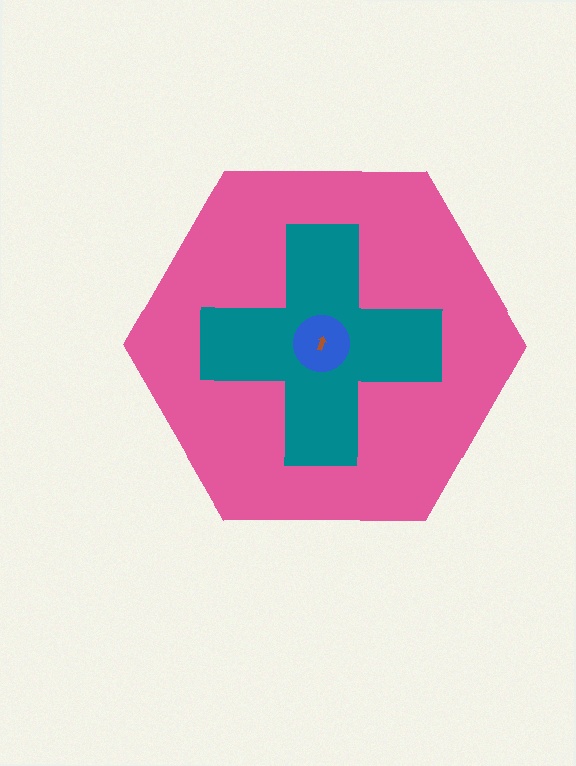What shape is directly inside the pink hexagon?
The teal cross.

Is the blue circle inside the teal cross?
Yes.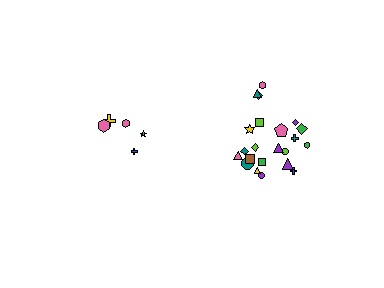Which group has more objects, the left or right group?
The right group.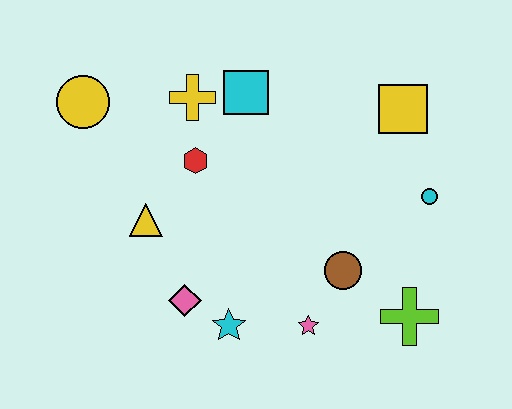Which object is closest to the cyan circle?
The yellow square is closest to the cyan circle.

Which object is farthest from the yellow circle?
The lime cross is farthest from the yellow circle.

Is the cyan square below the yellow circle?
No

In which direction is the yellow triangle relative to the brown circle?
The yellow triangle is to the left of the brown circle.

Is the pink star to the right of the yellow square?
No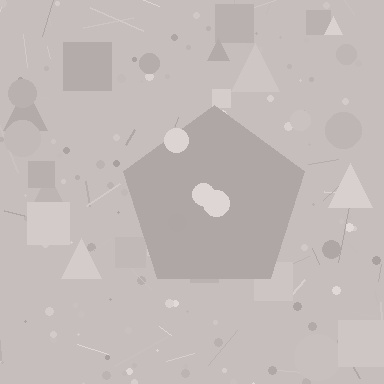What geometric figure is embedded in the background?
A pentagon is embedded in the background.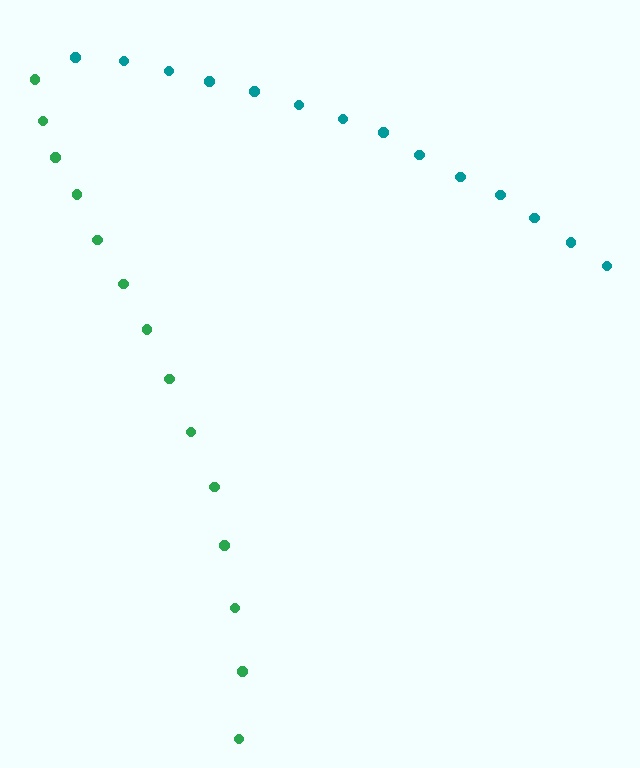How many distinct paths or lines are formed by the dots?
There are 2 distinct paths.